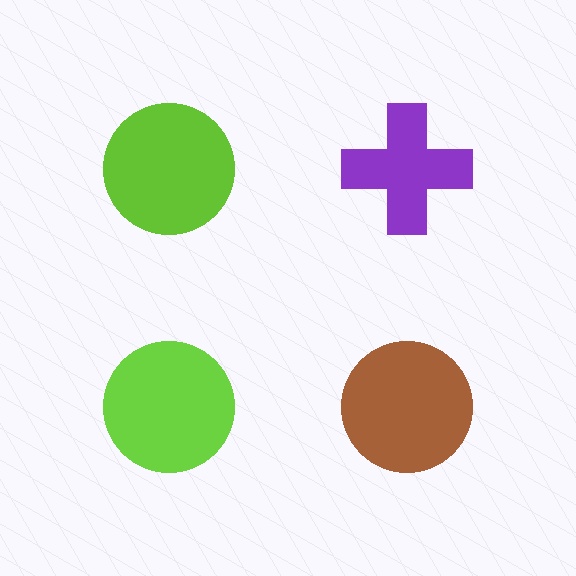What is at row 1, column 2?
A purple cross.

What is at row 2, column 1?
A lime circle.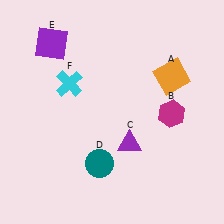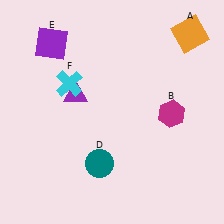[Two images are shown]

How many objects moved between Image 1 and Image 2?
2 objects moved between the two images.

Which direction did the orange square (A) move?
The orange square (A) moved up.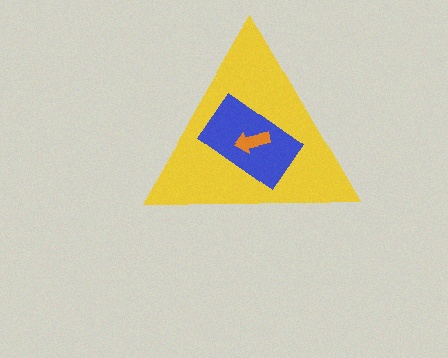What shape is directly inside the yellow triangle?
The blue rectangle.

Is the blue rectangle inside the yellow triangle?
Yes.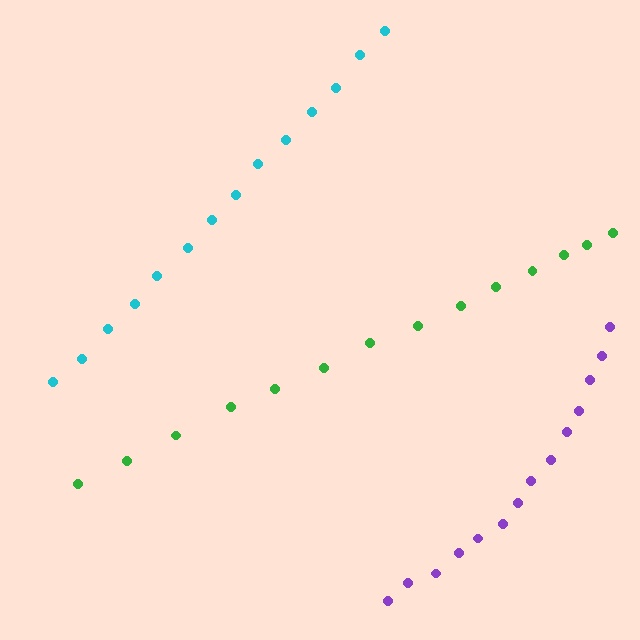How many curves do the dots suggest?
There are 3 distinct paths.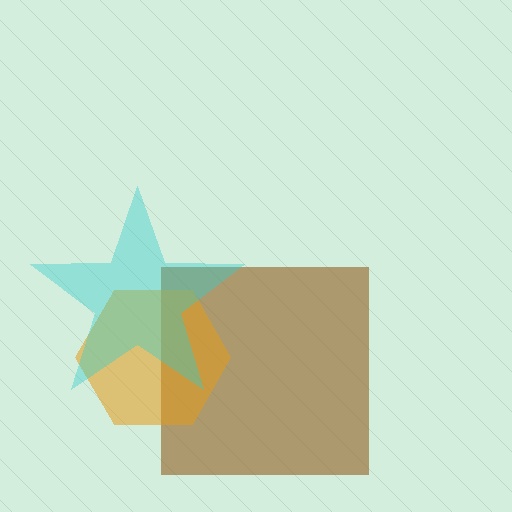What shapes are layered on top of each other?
The layered shapes are: a brown square, an orange hexagon, a cyan star.